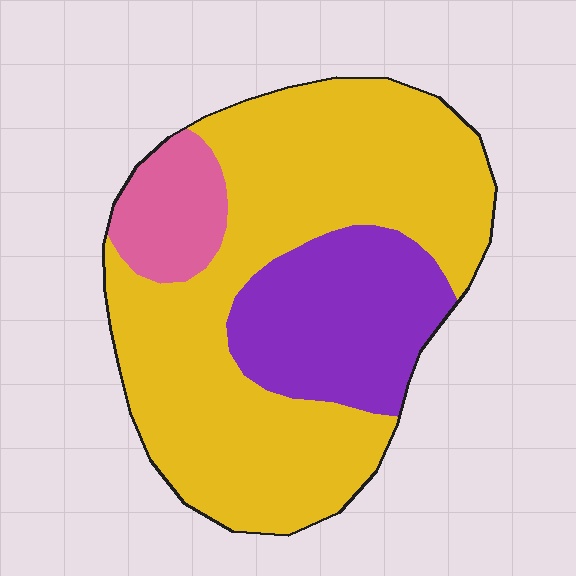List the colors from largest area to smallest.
From largest to smallest: yellow, purple, pink.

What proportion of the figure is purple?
Purple covers roughly 25% of the figure.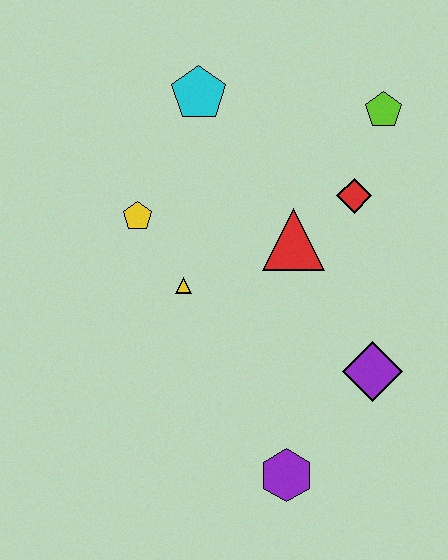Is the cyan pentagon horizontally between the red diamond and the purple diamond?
No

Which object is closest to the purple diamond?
The purple hexagon is closest to the purple diamond.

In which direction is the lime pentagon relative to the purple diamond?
The lime pentagon is above the purple diamond.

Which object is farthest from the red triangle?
The purple hexagon is farthest from the red triangle.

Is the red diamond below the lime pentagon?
Yes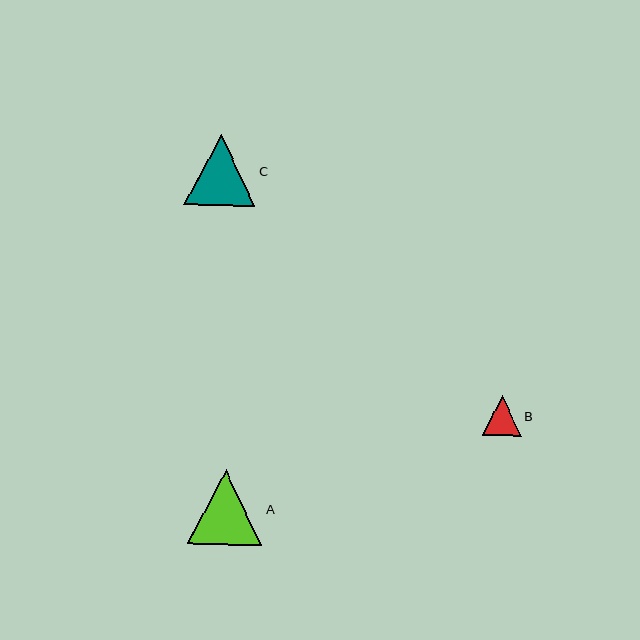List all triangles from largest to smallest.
From largest to smallest: A, C, B.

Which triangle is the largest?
Triangle A is the largest with a size of approximately 75 pixels.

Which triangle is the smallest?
Triangle B is the smallest with a size of approximately 39 pixels.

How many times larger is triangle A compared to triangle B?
Triangle A is approximately 1.9 times the size of triangle B.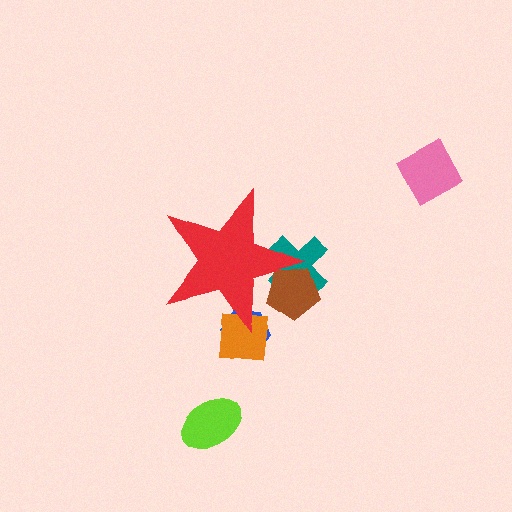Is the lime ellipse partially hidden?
No, the lime ellipse is fully visible.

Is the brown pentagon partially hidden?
Yes, the brown pentagon is partially hidden behind the red star.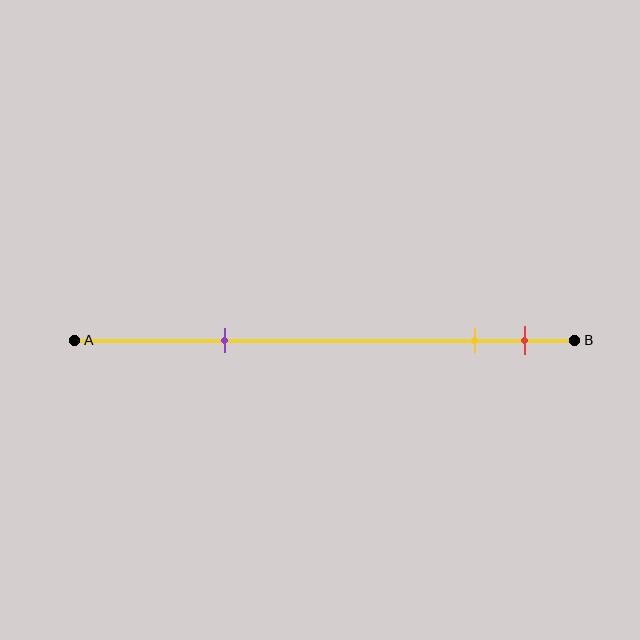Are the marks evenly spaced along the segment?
No, the marks are not evenly spaced.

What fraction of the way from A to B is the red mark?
The red mark is approximately 90% (0.9) of the way from A to B.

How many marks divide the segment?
There are 3 marks dividing the segment.